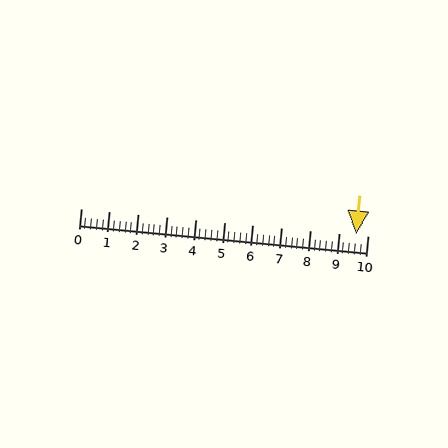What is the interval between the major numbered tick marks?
The major tick marks are spaced 1 units apart.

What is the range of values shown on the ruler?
The ruler shows values from 0 to 10.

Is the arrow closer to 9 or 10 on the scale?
The arrow is closer to 10.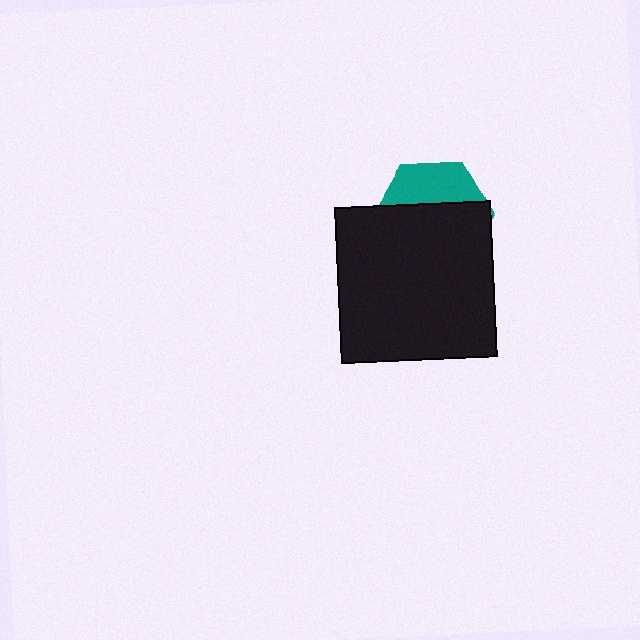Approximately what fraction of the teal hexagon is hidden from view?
Roughly 66% of the teal hexagon is hidden behind the black square.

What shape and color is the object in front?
The object in front is a black square.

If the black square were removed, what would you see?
You would see the complete teal hexagon.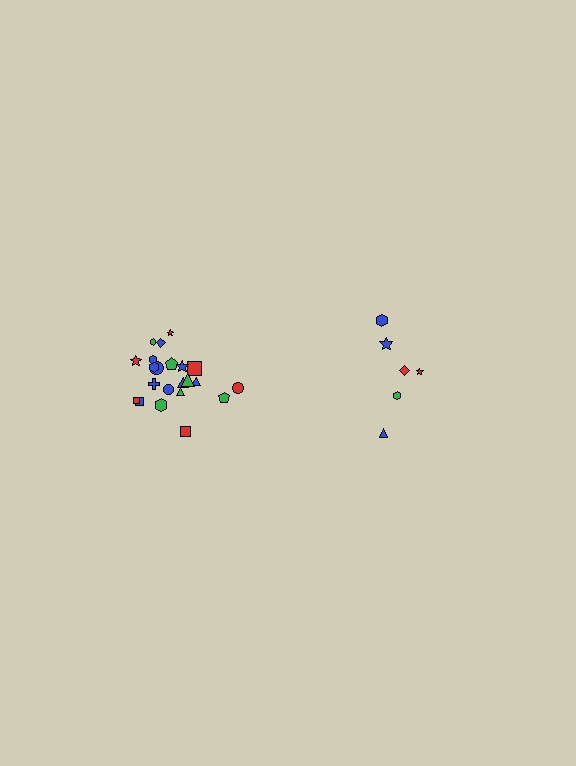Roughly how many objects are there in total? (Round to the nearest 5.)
Roughly 30 objects in total.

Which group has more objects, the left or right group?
The left group.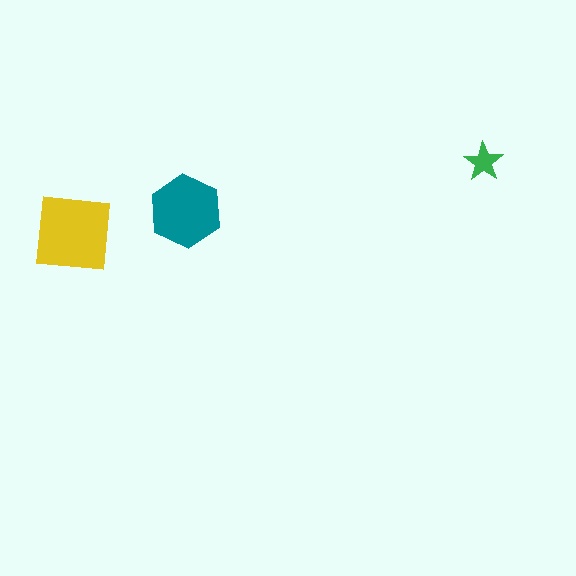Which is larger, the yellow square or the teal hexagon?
The yellow square.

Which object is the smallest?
The green star.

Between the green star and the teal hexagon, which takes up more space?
The teal hexagon.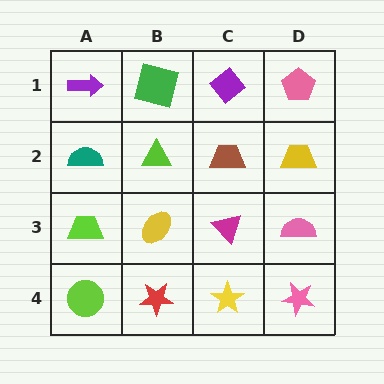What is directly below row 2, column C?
A magenta triangle.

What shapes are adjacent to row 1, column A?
A teal semicircle (row 2, column A), a green square (row 1, column B).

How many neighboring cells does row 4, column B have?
3.